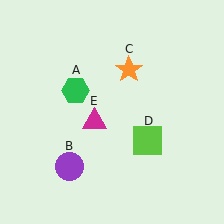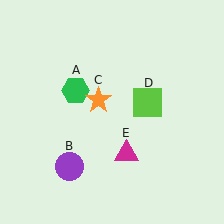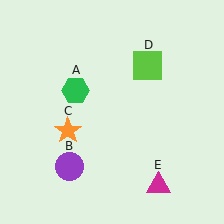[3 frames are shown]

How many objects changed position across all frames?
3 objects changed position: orange star (object C), lime square (object D), magenta triangle (object E).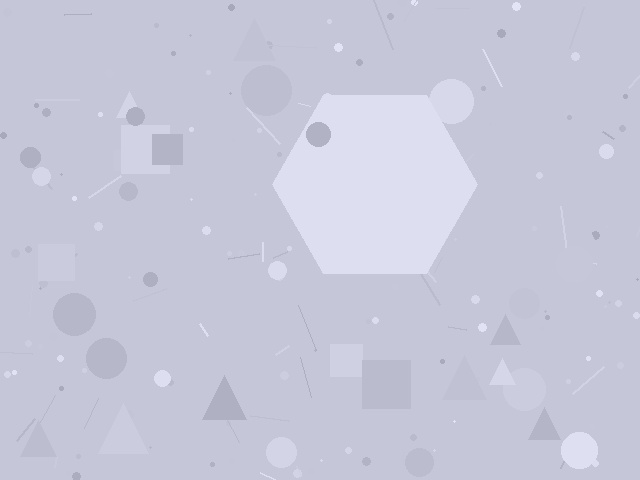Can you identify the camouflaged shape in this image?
The camouflaged shape is a hexagon.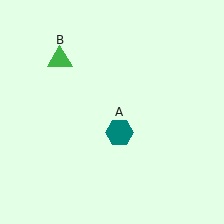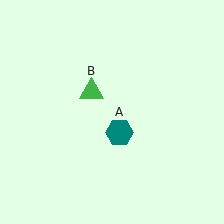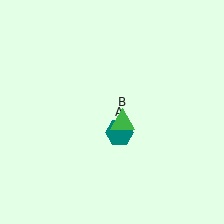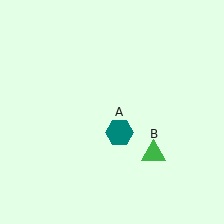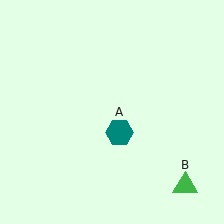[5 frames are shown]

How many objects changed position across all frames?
1 object changed position: green triangle (object B).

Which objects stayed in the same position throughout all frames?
Teal hexagon (object A) remained stationary.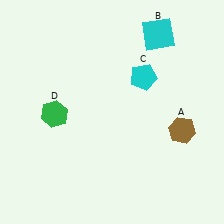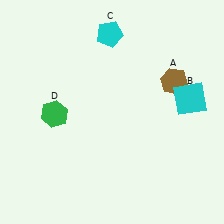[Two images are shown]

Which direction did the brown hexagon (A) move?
The brown hexagon (A) moved up.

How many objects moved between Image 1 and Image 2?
3 objects moved between the two images.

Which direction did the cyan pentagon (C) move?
The cyan pentagon (C) moved up.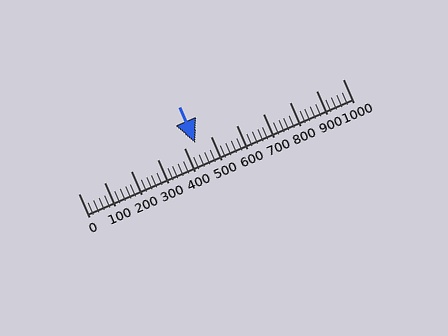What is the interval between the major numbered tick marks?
The major tick marks are spaced 100 units apart.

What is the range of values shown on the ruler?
The ruler shows values from 0 to 1000.